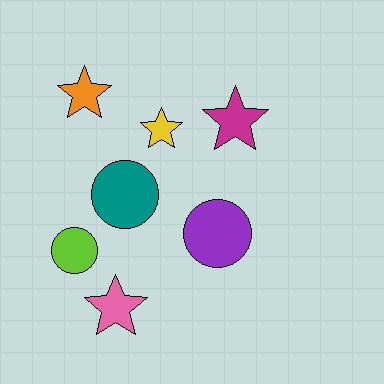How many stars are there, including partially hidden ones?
There are 4 stars.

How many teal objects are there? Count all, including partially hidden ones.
There is 1 teal object.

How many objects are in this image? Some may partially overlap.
There are 7 objects.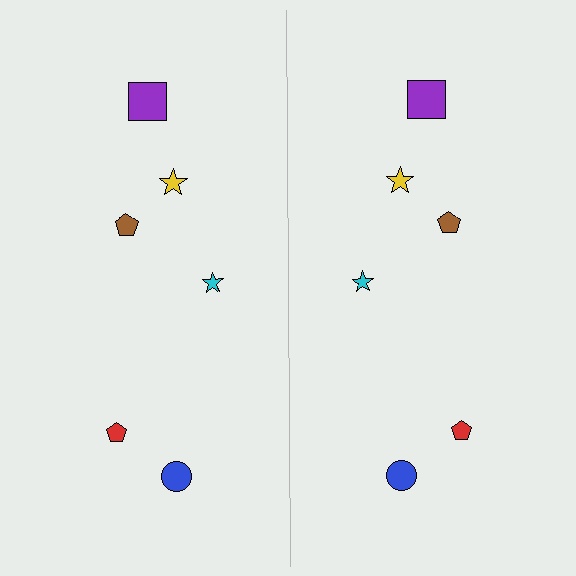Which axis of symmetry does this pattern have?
The pattern has a vertical axis of symmetry running through the center of the image.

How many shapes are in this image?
There are 12 shapes in this image.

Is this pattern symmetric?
Yes, this pattern has bilateral (reflection) symmetry.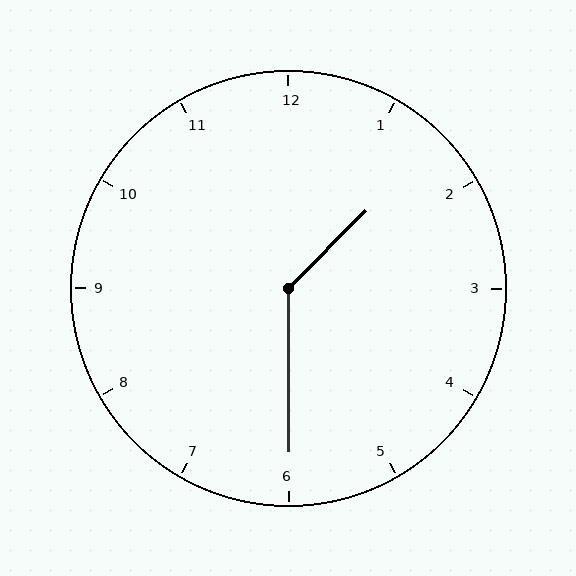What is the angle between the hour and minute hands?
Approximately 135 degrees.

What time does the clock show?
1:30.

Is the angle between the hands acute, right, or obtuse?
It is obtuse.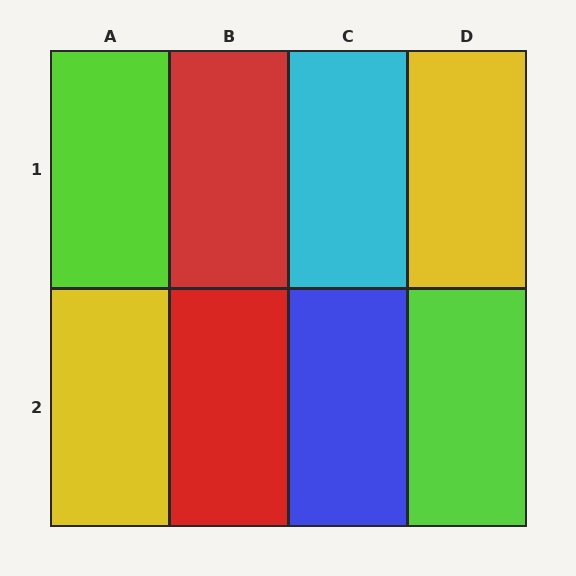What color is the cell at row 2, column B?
Red.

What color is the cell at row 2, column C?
Blue.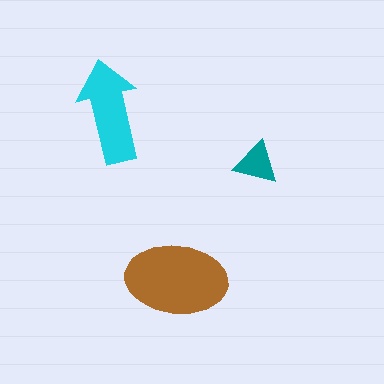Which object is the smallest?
The teal triangle.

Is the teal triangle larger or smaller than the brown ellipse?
Smaller.